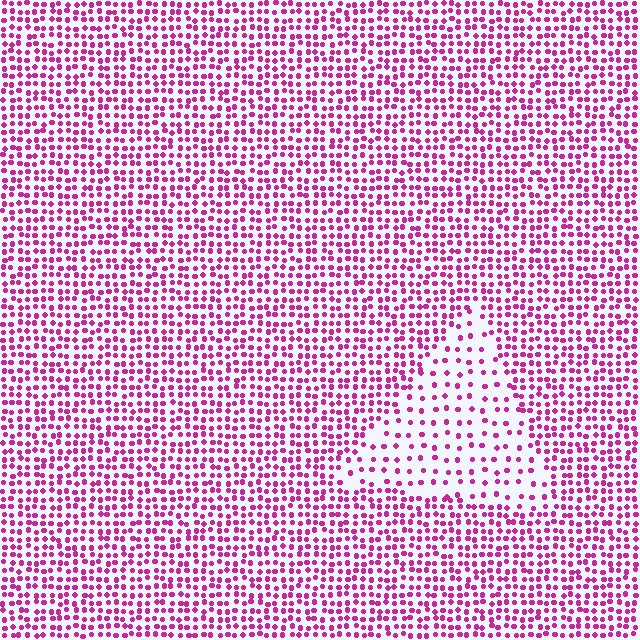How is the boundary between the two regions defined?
The boundary is defined by a change in element density (approximately 2.3x ratio). All elements are the same color, size, and shape.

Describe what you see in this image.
The image contains small magenta elements arranged at two different densities. A triangle-shaped region is visible where the elements are less densely packed than the surrounding area.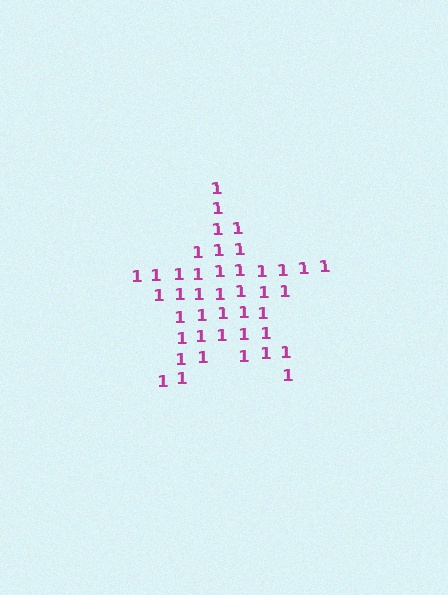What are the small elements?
The small elements are digit 1's.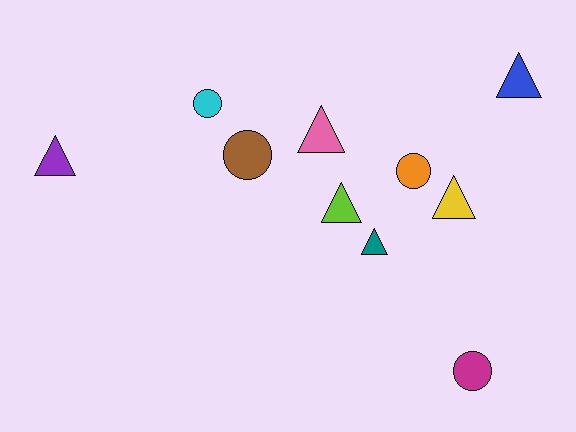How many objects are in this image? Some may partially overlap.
There are 10 objects.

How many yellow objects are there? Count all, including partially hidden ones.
There is 1 yellow object.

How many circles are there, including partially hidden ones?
There are 4 circles.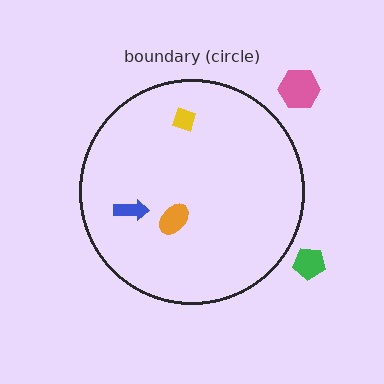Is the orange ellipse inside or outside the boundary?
Inside.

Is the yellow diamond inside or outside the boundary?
Inside.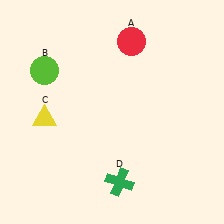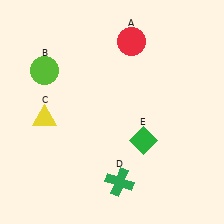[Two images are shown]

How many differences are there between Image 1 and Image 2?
There is 1 difference between the two images.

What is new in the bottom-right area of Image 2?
A green diamond (E) was added in the bottom-right area of Image 2.